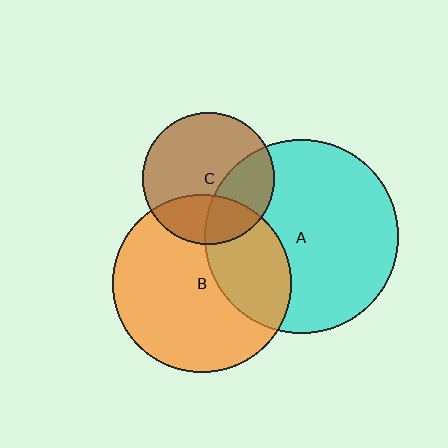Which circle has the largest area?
Circle A (cyan).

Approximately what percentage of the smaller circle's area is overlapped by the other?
Approximately 30%.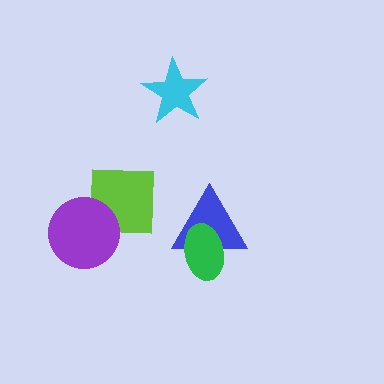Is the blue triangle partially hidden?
Yes, it is partially covered by another shape.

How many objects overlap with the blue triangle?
1 object overlaps with the blue triangle.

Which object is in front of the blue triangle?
The green ellipse is in front of the blue triangle.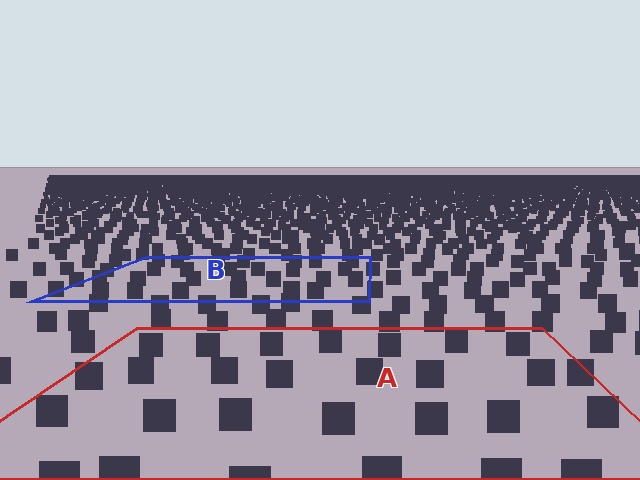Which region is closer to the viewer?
Region A is closer. The texture elements there are larger and more spread out.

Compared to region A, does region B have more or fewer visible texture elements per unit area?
Region B has more texture elements per unit area — they are packed more densely because it is farther away.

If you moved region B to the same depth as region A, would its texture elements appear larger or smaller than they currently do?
They would appear larger. At a closer depth, the same texture elements are projected at a bigger on-screen size.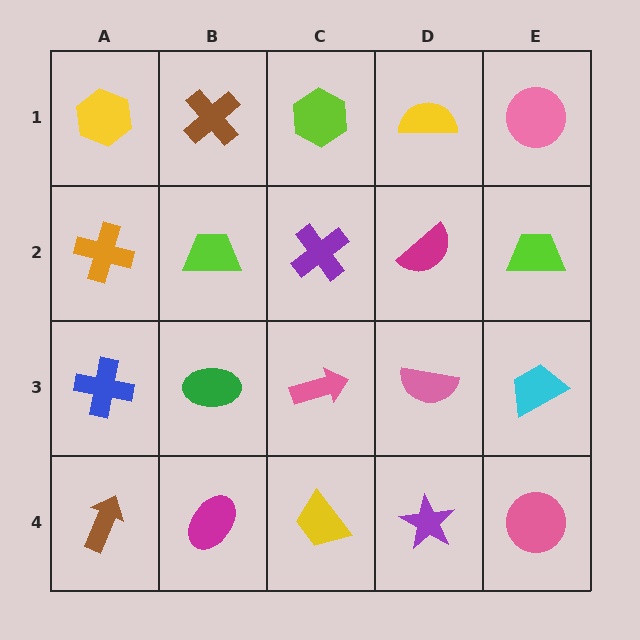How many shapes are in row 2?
5 shapes.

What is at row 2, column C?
A purple cross.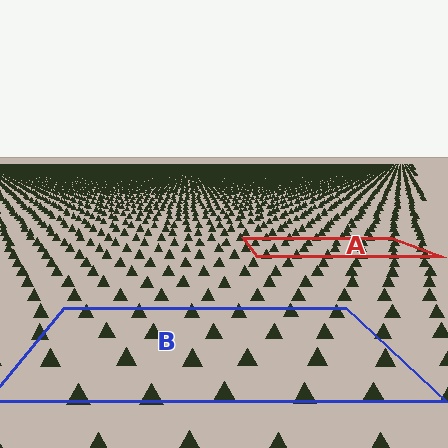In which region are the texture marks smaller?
The texture marks are smaller in region A, because it is farther away.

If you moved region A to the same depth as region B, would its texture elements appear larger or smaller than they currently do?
They would appear larger. At a closer depth, the same texture elements are projected at a bigger on-screen size.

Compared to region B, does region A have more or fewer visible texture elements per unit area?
Region A has more texture elements per unit area — they are packed more densely because it is farther away.